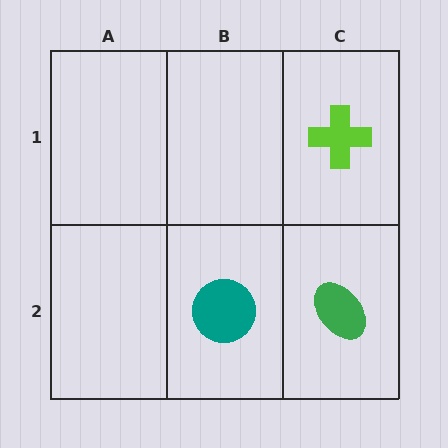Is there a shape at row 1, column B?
No, that cell is empty.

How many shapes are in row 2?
2 shapes.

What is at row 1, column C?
A lime cross.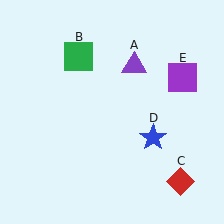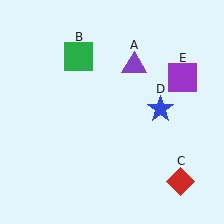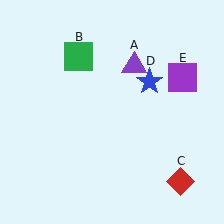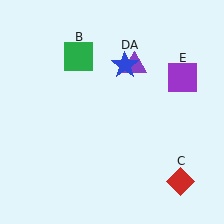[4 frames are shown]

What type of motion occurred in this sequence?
The blue star (object D) rotated counterclockwise around the center of the scene.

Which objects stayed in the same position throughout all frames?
Purple triangle (object A) and green square (object B) and red diamond (object C) and purple square (object E) remained stationary.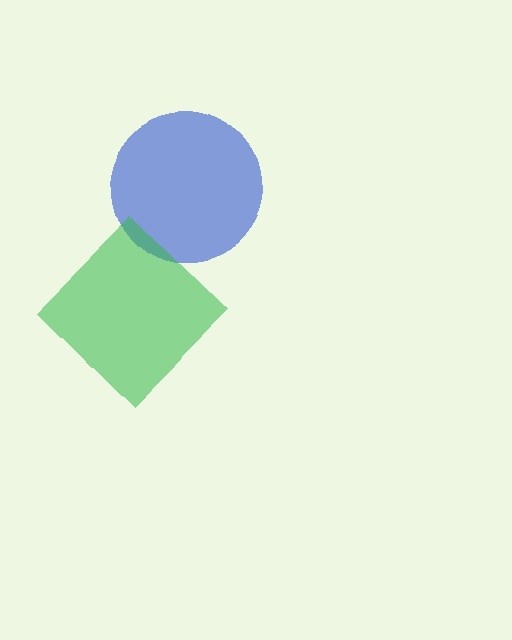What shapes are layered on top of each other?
The layered shapes are: a blue circle, a green diamond.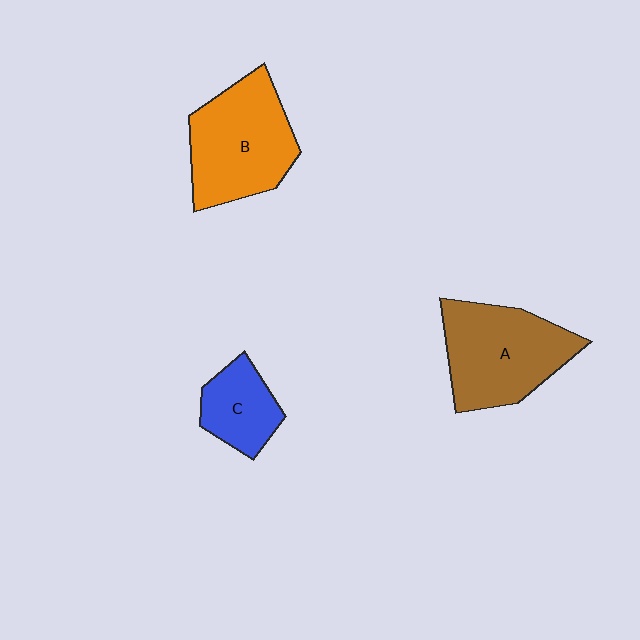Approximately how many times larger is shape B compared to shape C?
Approximately 1.9 times.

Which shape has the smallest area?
Shape C (blue).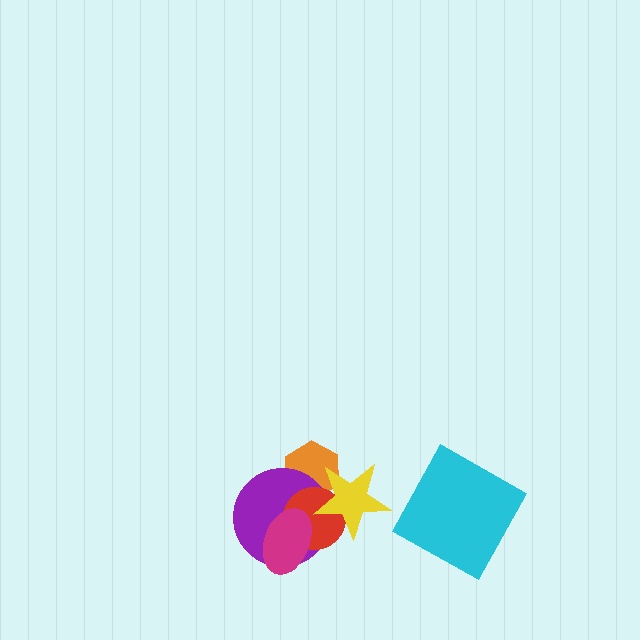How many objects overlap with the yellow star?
3 objects overlap with the yellow star.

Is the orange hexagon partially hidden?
Yes, it is partially covered by another shape.